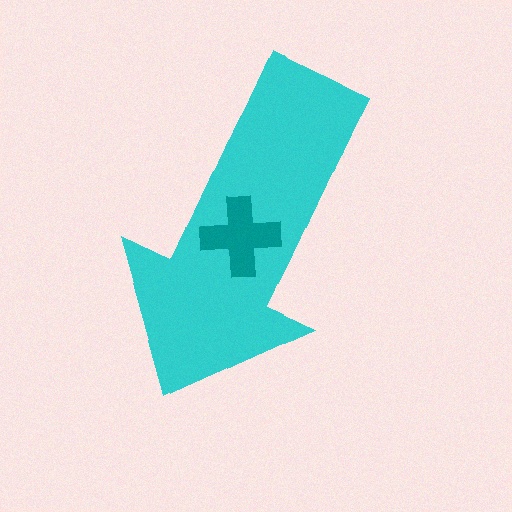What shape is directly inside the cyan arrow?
The teal cross.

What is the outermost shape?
The cyan arrow.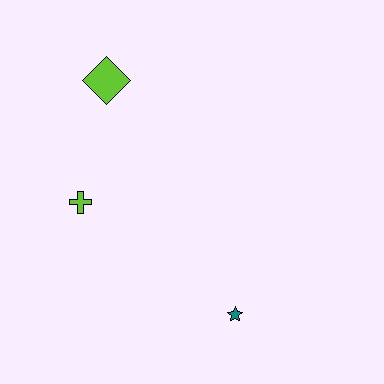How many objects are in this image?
There are 3 objects.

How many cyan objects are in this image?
There are no cyan objects.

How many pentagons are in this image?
There are no pentagons.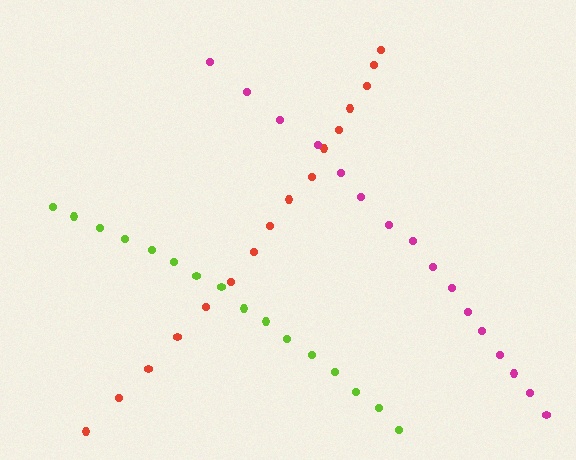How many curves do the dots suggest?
There are 3 distinct paths.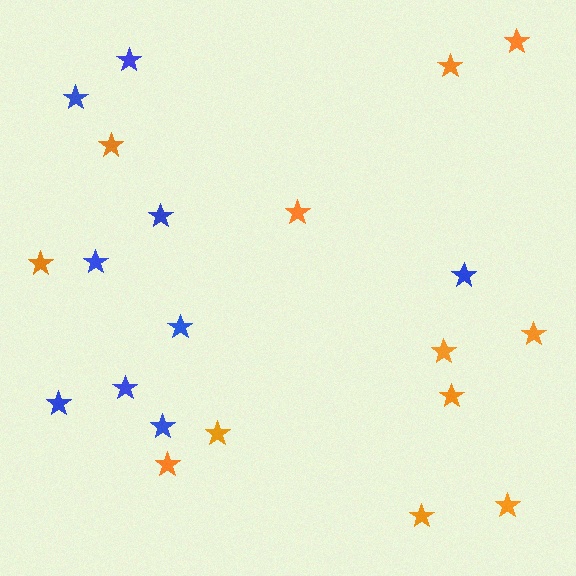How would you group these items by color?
There are 2 groups: one group of blue stars (9) and one group of orange stars (12).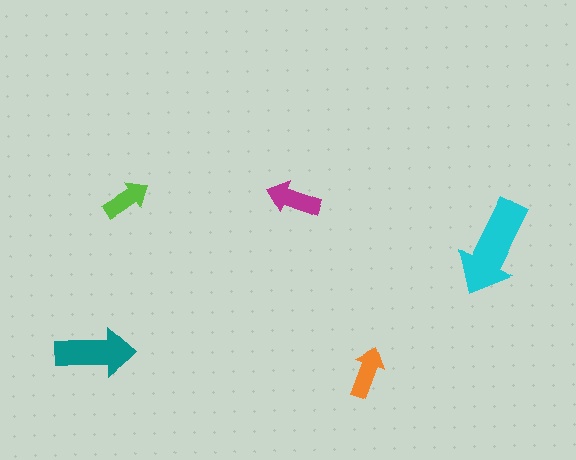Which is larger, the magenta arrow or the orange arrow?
The magenta one.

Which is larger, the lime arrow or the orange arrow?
The orange one.